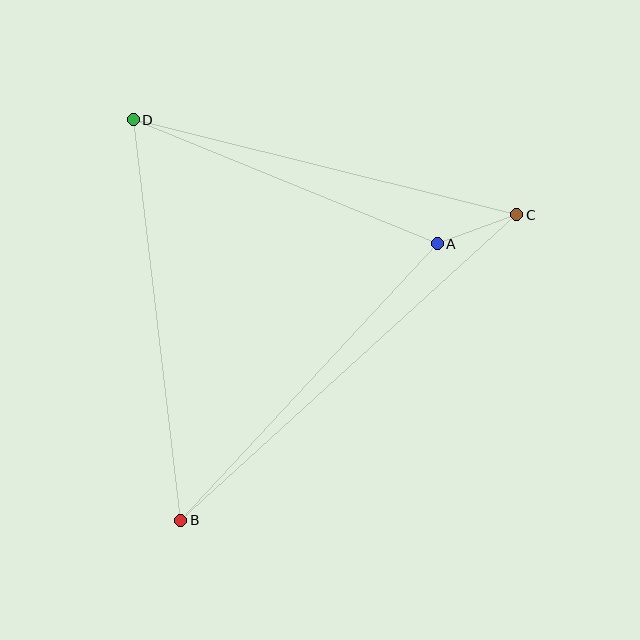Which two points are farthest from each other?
Points B and C are farthest from each other.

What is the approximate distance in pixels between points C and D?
The distance between C and D is approximately 395 pixels.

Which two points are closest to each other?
Points A and C are closest to each other.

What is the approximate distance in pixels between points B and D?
The distance between B and D is approximately 403 pixels.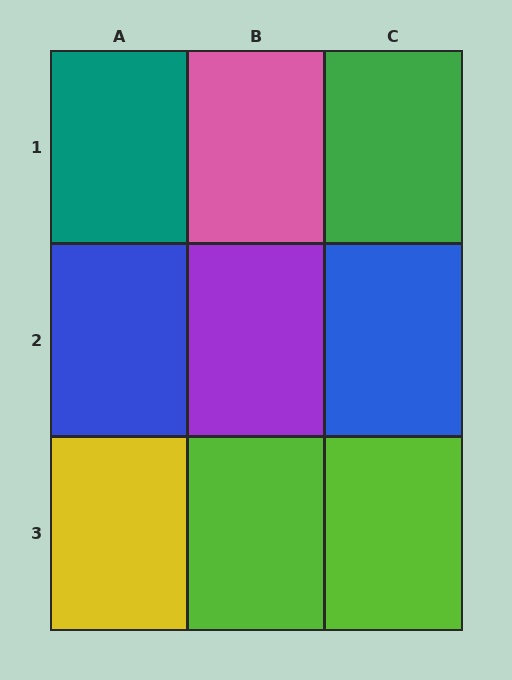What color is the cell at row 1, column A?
Teal.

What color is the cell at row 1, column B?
Pink.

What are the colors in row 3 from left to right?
Yellow, lime, lime.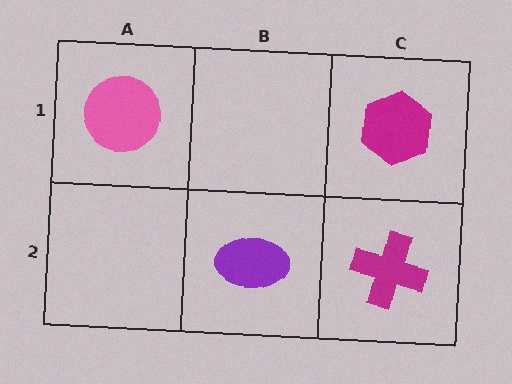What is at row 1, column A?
A pink circle.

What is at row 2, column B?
A purple ellipse.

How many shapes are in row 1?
2 shapes.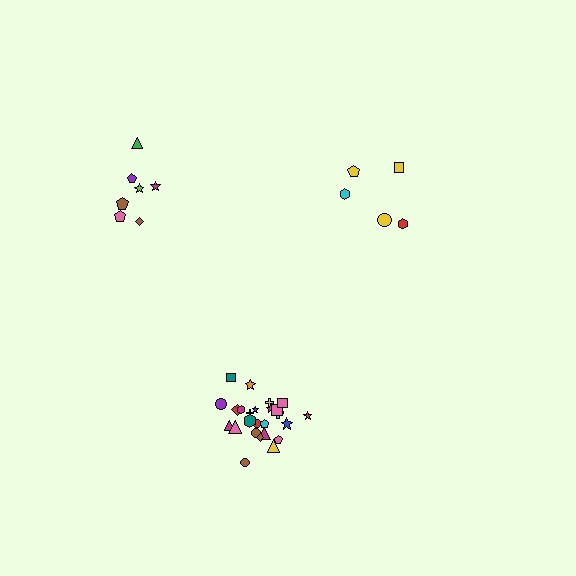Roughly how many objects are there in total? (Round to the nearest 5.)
Roughly 35 objects in total.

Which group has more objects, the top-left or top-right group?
The top-left group.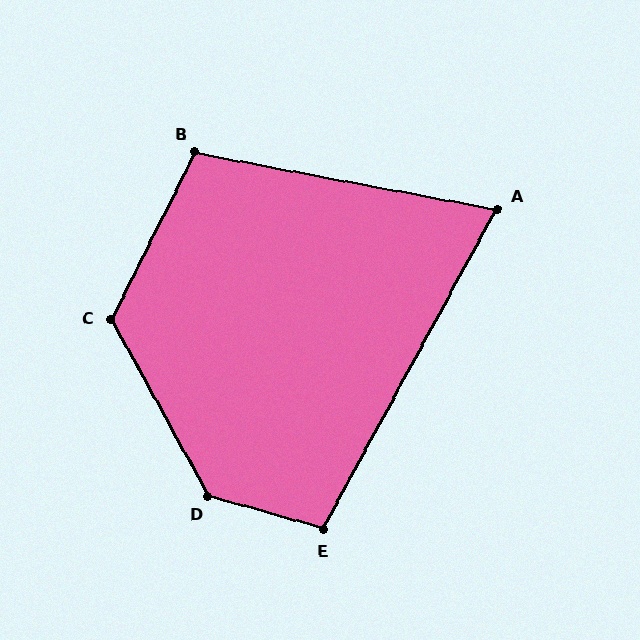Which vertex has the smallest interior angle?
A, at approximately 72 degrees.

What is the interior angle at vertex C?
Approximately 125 degrees (obtuse).